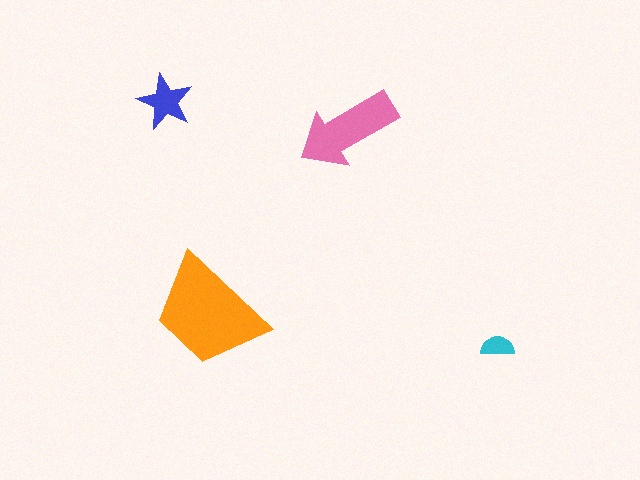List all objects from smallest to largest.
The cyan semicircle, the blue star, the pink arrow, the orange trapezoid.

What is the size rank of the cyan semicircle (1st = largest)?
4th.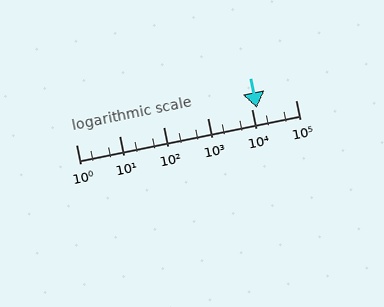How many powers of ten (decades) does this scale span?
The scale spans 5 decades, from 1 to 100000.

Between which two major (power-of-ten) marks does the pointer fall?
The pointer is between 10000 and 100000.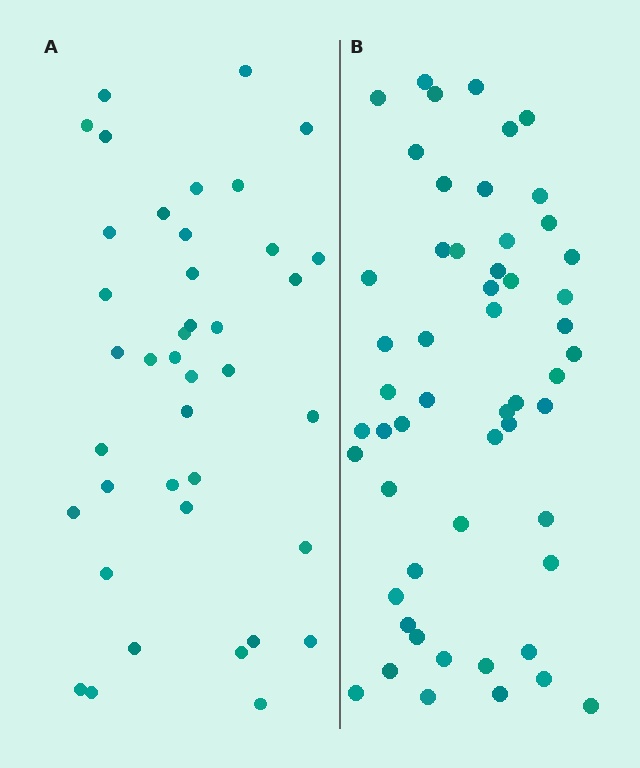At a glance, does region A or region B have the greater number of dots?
Region B (the right region) has more dots.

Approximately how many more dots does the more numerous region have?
Region B has approximately 15 more dots than region A.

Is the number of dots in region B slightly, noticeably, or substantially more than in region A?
Region B has noticeably more, but not dramatically so. The ratio is roughly 1.4 to 1.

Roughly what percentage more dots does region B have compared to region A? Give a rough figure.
About 35% more.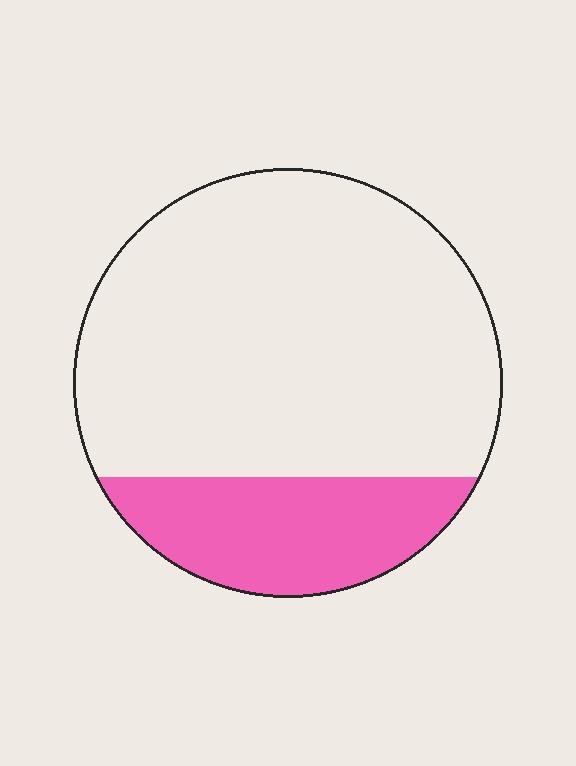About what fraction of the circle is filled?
About one quarter (1/4).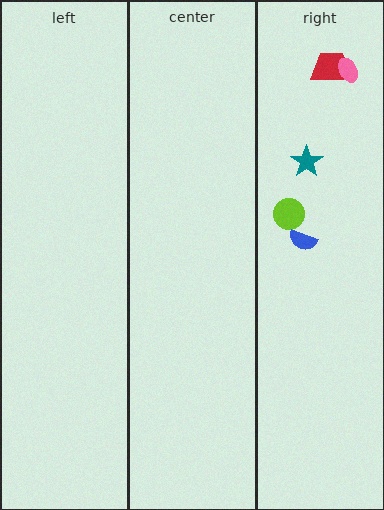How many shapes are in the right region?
5.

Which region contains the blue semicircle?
The right region.